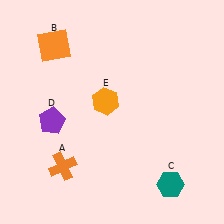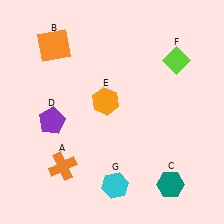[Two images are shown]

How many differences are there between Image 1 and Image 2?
There are 2 differences between the two images.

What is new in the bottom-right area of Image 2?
A cyan hexagon (G) was added in the bottom-right area of Image 2.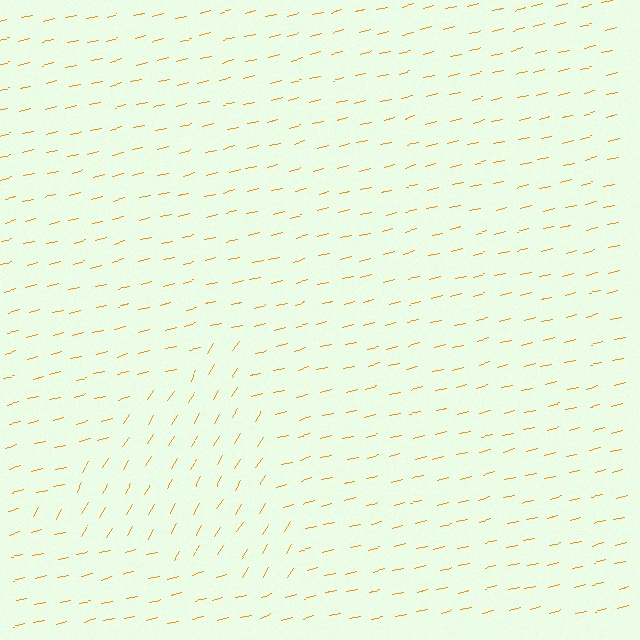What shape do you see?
I see a triangle.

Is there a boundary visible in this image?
Yes, there is a texture boundary formed by a change in line orientation.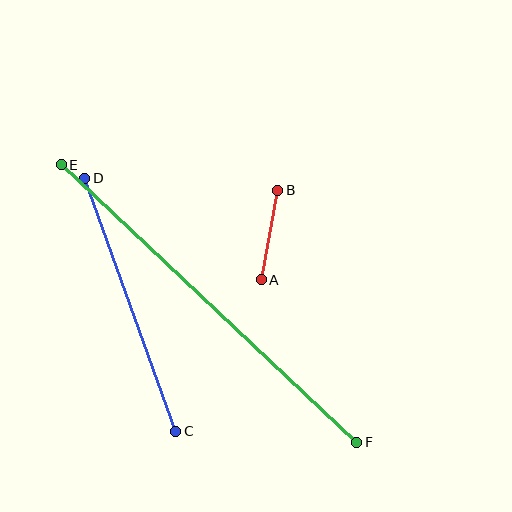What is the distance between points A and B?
The distance is approximately 91 pixels.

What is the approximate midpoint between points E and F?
The midpoint is at approximately (209, 303) pixels.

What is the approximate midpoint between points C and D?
The midpoint is at approximately (130, 305) pixels.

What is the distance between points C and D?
The distance is approximately 269 pixels.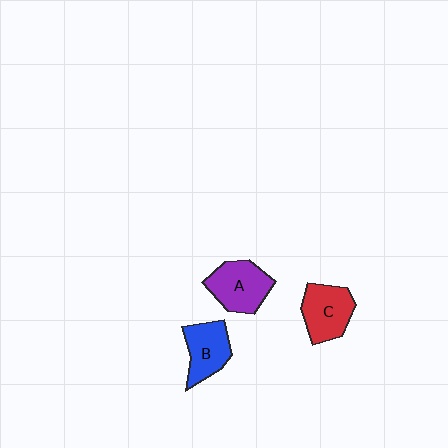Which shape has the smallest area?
Shape B (blue).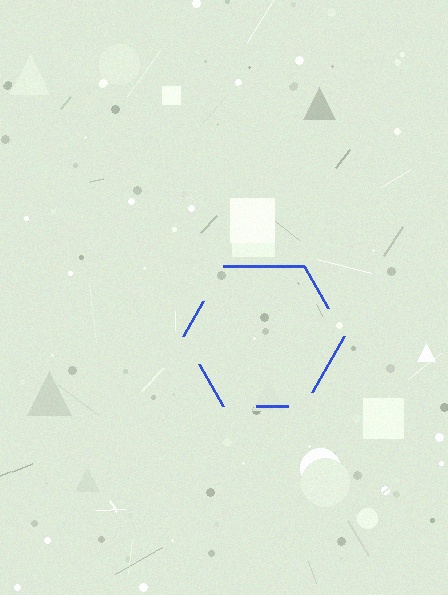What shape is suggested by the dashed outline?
The dashed outline suggests a hexagon.